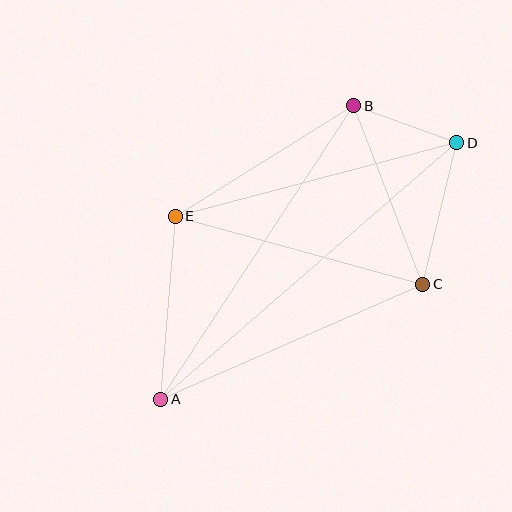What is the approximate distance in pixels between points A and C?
The distance between A and C is approximately 286 pixels.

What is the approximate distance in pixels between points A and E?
The distance between A and E is approximately 183 pixels.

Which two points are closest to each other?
Points B and D are closest to each other.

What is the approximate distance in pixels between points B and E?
The distance between B and E is approximately 210 pixels.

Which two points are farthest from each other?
Points A and D are farthest from each other.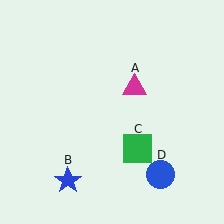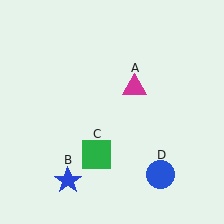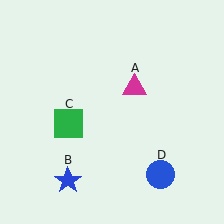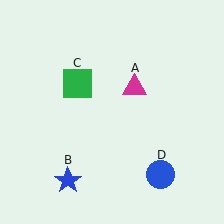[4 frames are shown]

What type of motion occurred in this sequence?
The green square (object C) rotated clockwise around the center of the scene.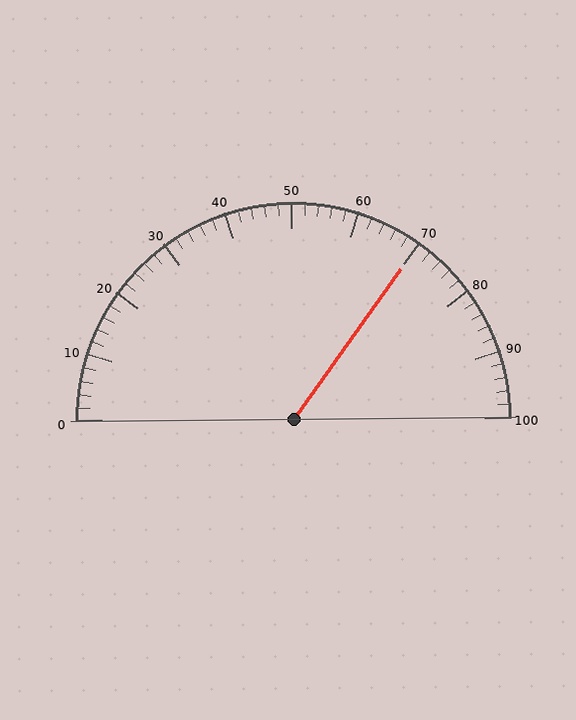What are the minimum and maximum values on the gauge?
The gauge ranges from 0 to 100.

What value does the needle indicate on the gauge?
The needle indicates approximately 70.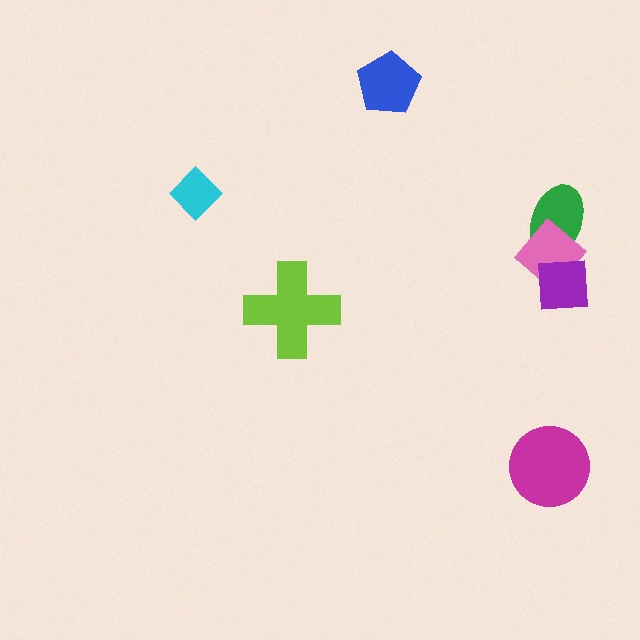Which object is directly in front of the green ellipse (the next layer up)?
The pink diamond is directly in front of the green ellipse.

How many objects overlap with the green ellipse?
2 objects overlap with the green ellipse.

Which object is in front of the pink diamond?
The purple square is in front of the pink diamond.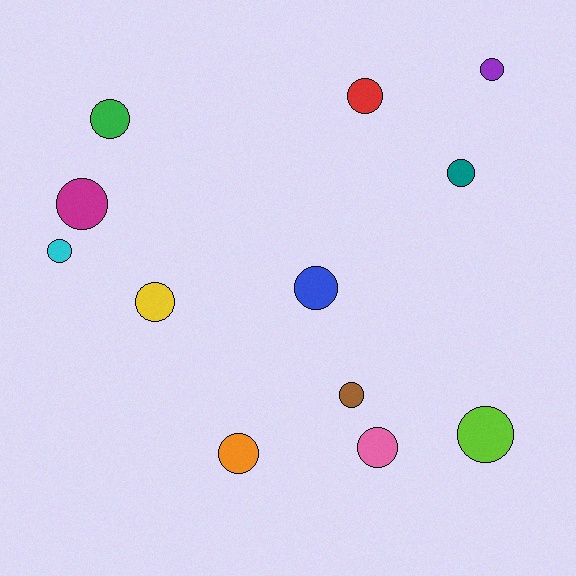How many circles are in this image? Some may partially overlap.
There are 12 circles.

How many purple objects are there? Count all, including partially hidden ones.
There is 1 purple object.